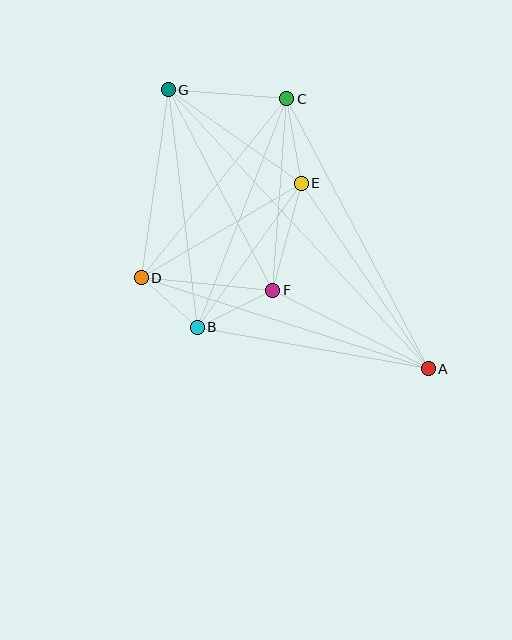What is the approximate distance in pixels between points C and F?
The distance between C and F is approximately 192 pixels.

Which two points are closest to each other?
Points B and D are closest to each other.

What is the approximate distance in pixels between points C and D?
The distance between C and D is approximately 231 pixels.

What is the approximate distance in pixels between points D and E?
The distance between D and E is approximately 186 pixels.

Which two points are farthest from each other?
Points A and G are farthest from each other.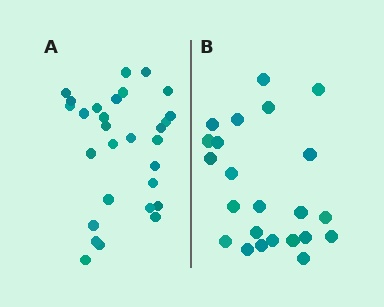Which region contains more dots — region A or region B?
Region A (the left region) has more dots.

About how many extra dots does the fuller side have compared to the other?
Region A has about 6 more dots than region B.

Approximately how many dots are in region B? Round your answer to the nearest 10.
About 20 dots. (The exact count is 23, which rounds to 20.)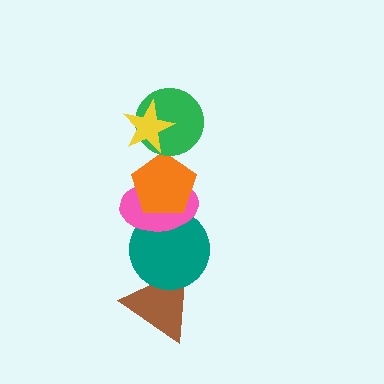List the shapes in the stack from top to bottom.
From top to bottom: the yellow star, the green circle, the orange pentagon, the pink ellipse, the teal circle, the brown triangle.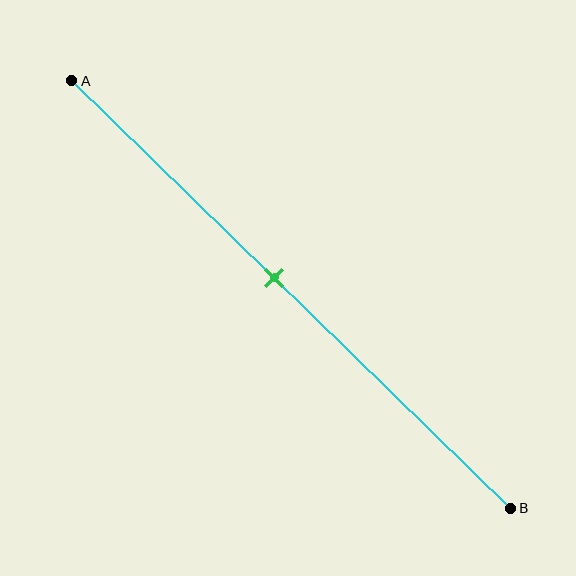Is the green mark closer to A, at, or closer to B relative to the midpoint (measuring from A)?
The green mark is closer to point A than the midpoint of segment AB.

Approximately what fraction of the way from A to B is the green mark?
The green mark is approximately 45% of the way from A to B.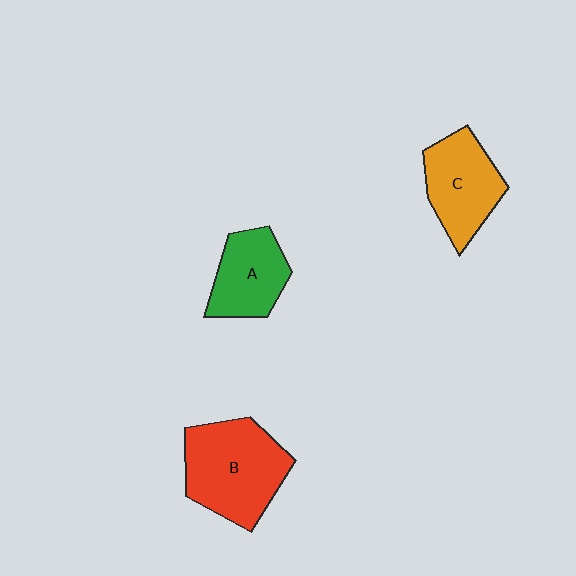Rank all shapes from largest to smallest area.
From largest to smallest: B (red), C (orange), A (green).